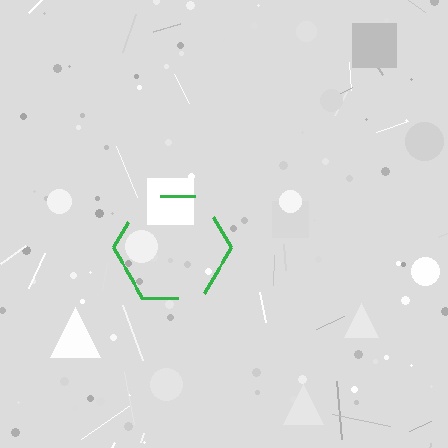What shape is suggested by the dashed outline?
The dashed outline suggests a hexagon.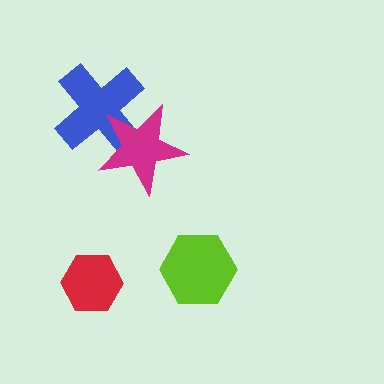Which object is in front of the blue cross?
The magenta star is in front of the blue cross.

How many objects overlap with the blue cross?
1 object overlaps with the blue cross.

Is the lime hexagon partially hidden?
No, no other shape covers it.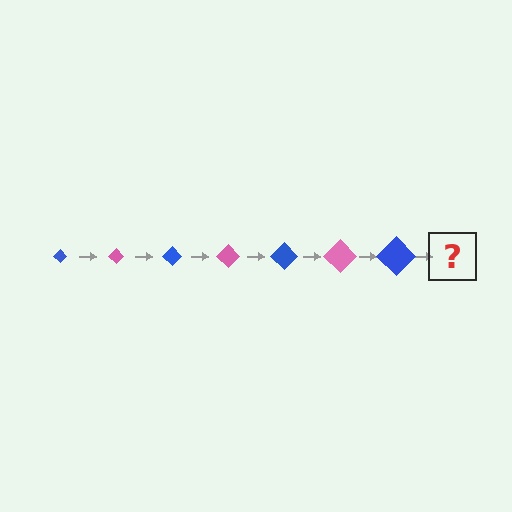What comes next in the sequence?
The next element should be a pink diamond, larger than the previous one.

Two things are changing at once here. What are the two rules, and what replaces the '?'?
The two rules are that the diamond grows larger each step and the color cycles through blue and pink. The '?' should be a pink diamond, larger than the previous one.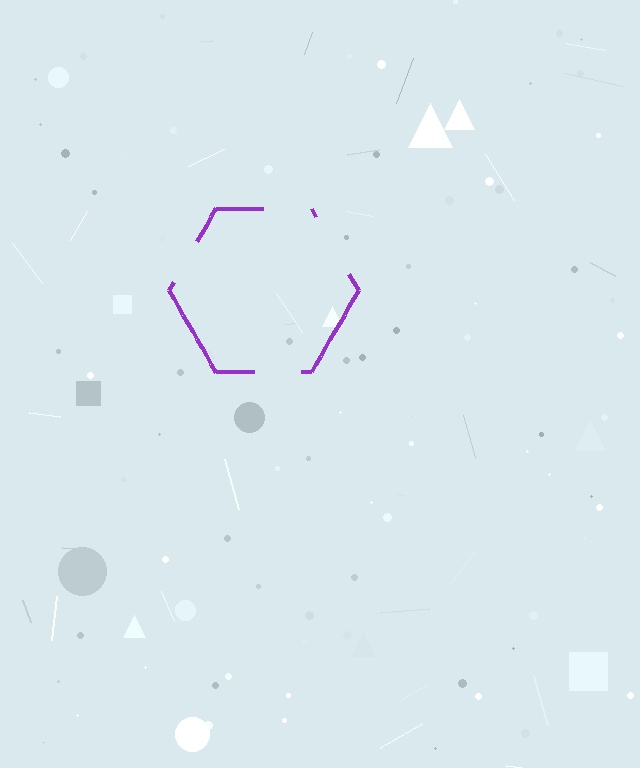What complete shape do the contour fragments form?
The contour fragments form a hexagon.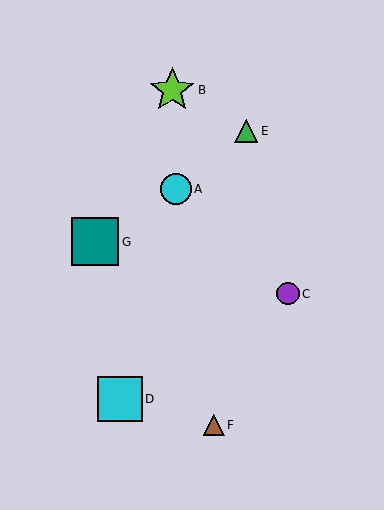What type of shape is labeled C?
Shape C is a purple circle.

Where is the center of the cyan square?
The center of the cyan square is at (120, 399).